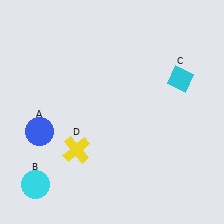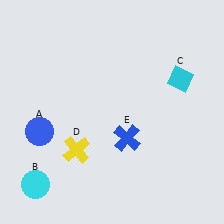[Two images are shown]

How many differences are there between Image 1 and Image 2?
There is 1 difference between the two images.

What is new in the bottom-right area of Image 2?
A blue cross (E) was added in the bottom-right area of Image 2.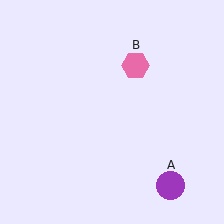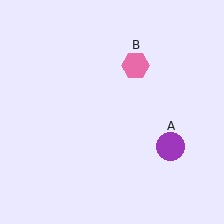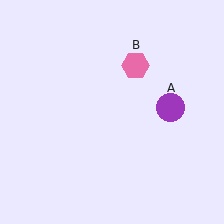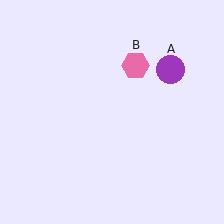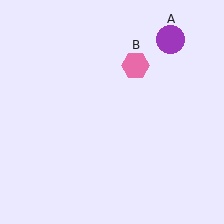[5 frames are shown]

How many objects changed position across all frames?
1 object changed position: purple circle (object A).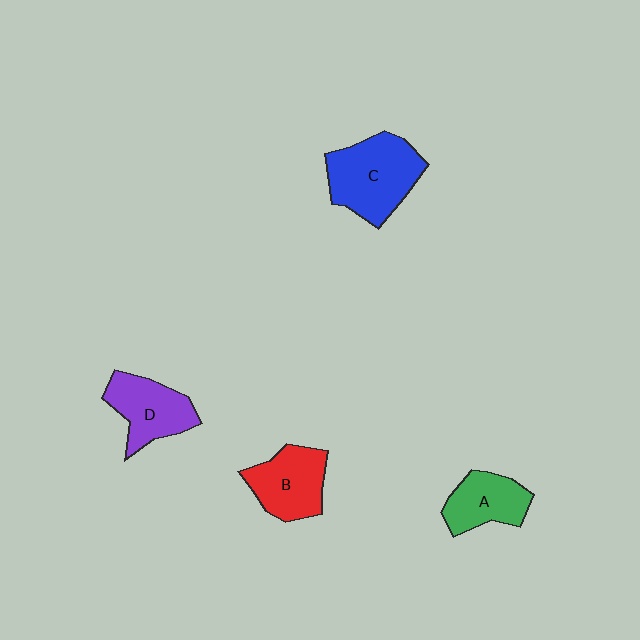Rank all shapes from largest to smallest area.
From largest to smallest: C (blue), B (red), D (purple), A (green).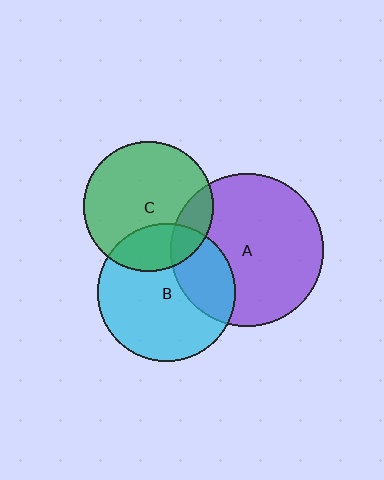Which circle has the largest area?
Circle A (purple).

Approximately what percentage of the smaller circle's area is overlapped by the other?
Approximately 30%.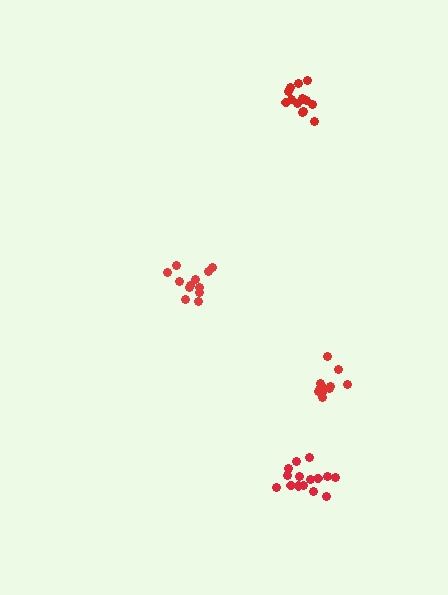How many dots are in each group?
Group 1: 12 dots, Group 2: 14 dots, Group 3: 15 dots, Group 4: 11 dots (52 total).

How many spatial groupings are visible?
There are 4 spatial groupings.